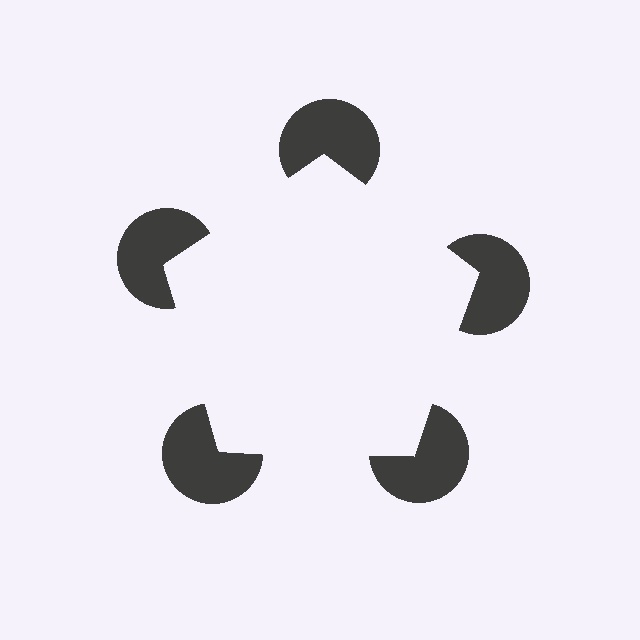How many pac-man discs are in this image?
There are 5 — one at each vertex of the illusory pentagon.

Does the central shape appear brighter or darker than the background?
It typically appears slightly brighter than the background, even though no actual brightness change is drawn.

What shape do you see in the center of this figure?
An illusory pentagon — its edges are inferred from the aligned wedge cuts in the pac-man discs, not physically drawn.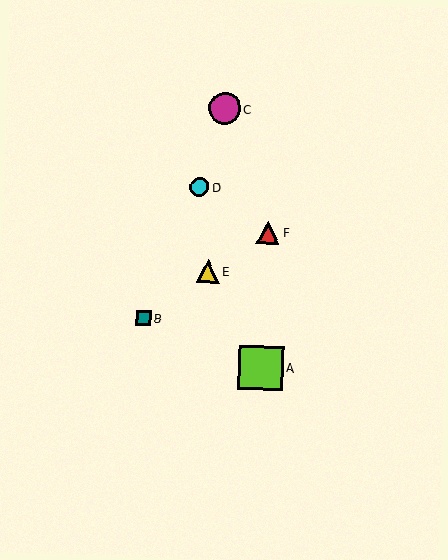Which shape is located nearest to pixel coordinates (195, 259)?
The yellow triangle (labeled E) at (208, 272) is nearest to that location.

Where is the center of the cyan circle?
The center of the cyan circle is at (199, 187).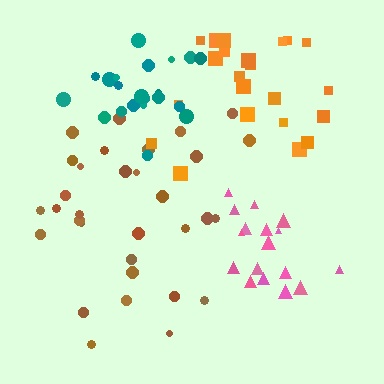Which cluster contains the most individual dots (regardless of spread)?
Brown (33).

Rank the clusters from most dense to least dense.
teal, pink, orange, brown.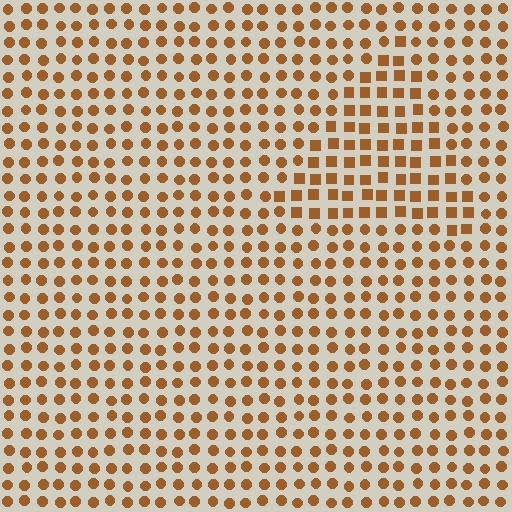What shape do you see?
I see a triangle.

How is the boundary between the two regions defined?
The boundary is defined by a change in element shape: squares inside vs. circles outside. All elements share the same color and spacing.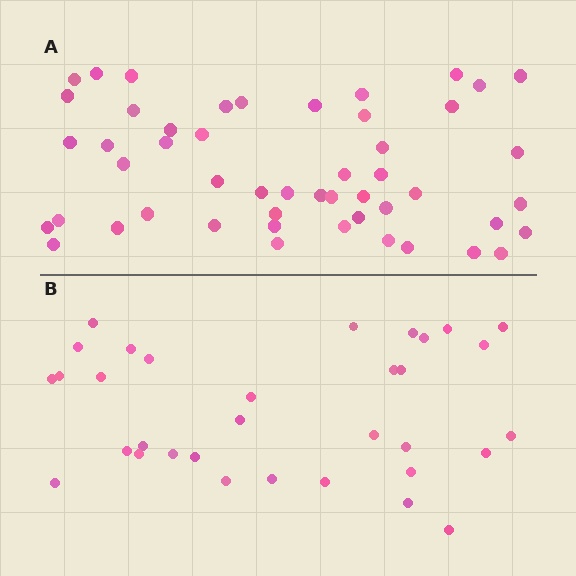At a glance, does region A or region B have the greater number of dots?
Region A (the top region) has more dots.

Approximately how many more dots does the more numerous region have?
Region A has approximately 15 more dots than region B.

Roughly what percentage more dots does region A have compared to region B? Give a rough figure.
About 50% more.